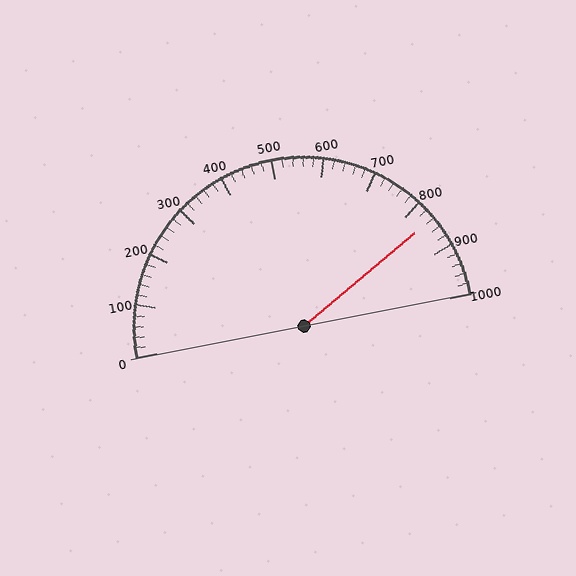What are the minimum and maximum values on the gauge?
The gauge ranges from 0 to 1000.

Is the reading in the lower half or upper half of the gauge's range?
The reading is in the upper half of the range (0 to 1000).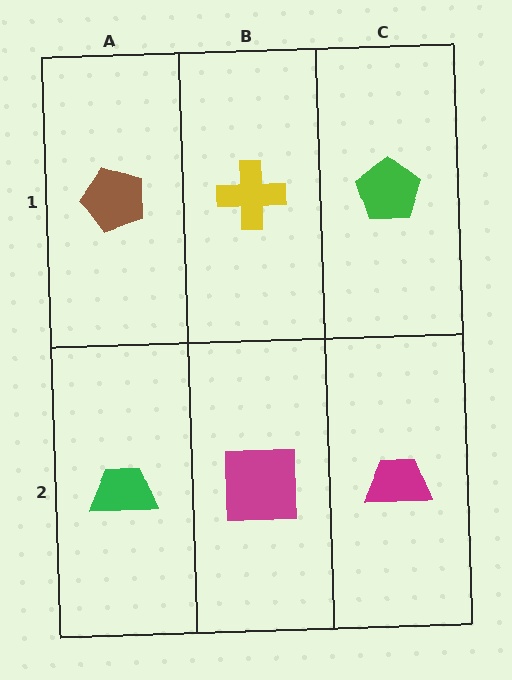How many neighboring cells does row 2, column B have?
3.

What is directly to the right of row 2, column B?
A magenta trapezoid.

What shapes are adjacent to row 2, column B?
A yellow cross (row 1, column B), a green trapezoid (row 2, column A), a magenta trapezoid (row 2, column C).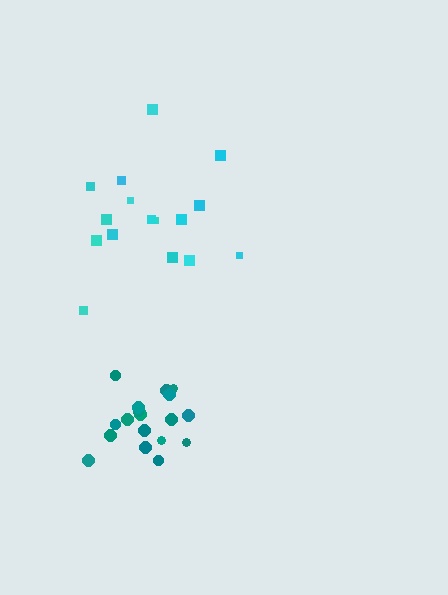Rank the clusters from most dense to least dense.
teal, cyan.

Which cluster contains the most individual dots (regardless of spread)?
Teal (19).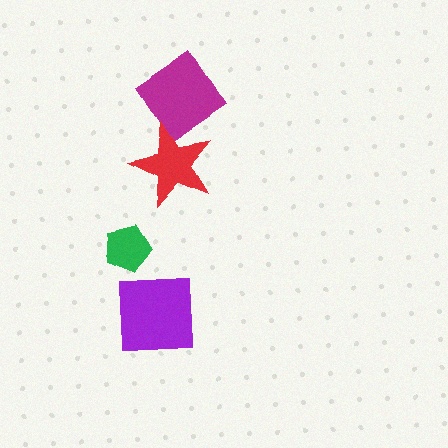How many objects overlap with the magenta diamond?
1 object overlaps with the magenta diamond.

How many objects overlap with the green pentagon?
0 objects overlap with the green pentagon.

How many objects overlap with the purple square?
0 objects overlap with the purple square.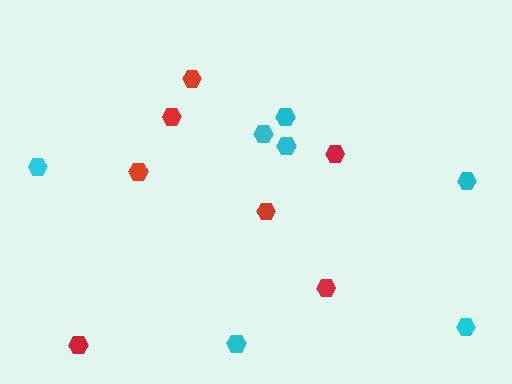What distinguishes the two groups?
There are 2 groups: one group of cyan hexagons (7) and one group of red hexagons (7).